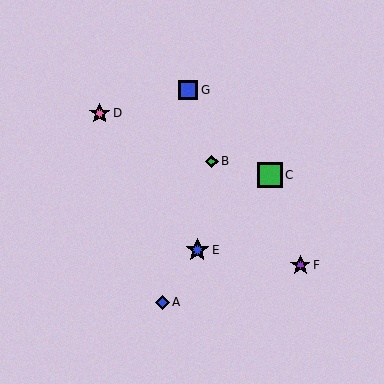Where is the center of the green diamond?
The center of the green diamond is at (212, 161).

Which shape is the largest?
The green square (labeled C) is the largest.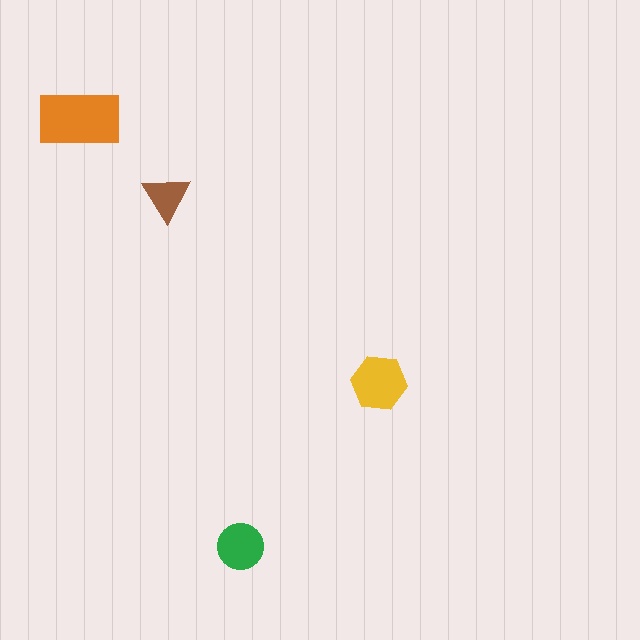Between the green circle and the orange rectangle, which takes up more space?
The orange rectangle.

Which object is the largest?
The orange rectangle.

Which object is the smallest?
The brown triangle.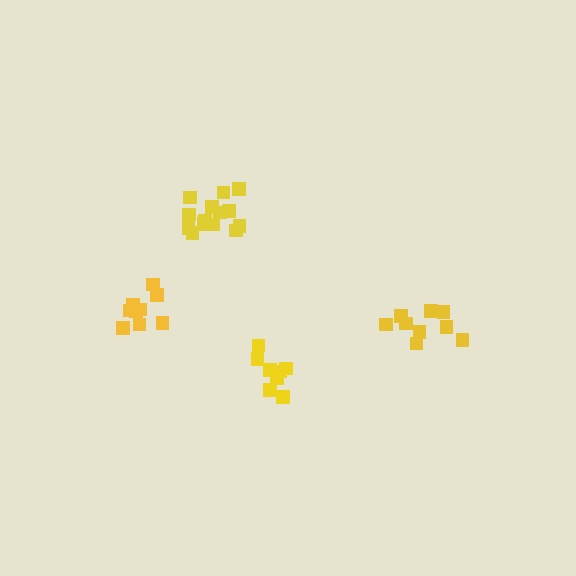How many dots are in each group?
Group 1: 9 dots, Group 2: 9 dots, Group 3: 14 dots, Group 4: 9 dots (41 total).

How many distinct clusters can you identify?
There are 4 distinct clusters.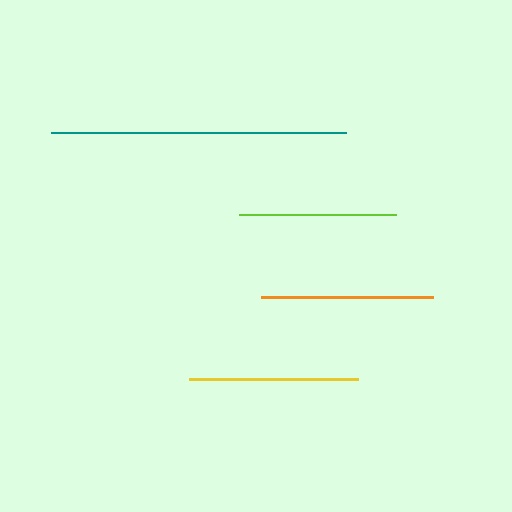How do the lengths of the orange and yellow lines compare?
The orange and yellow lines are approximately the same length.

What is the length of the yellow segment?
The yellow segment is approximately 170 pixels long.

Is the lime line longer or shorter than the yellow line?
The yellow line is longer than the lime line.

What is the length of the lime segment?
The lime segment is approximately 157 pixels long.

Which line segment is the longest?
The teal line is the longest at approximately 295 pixels.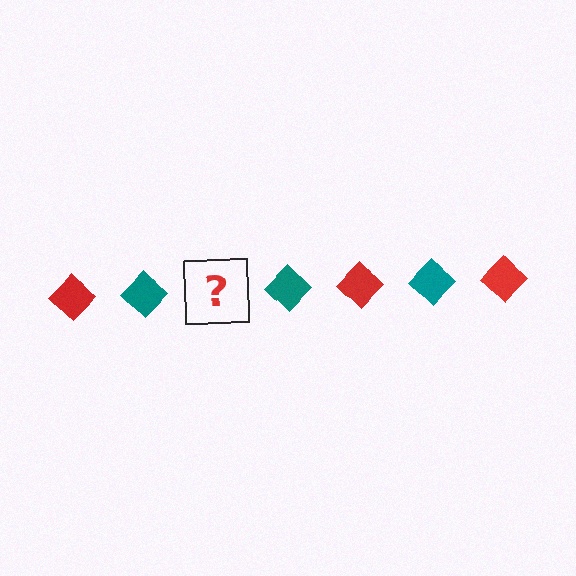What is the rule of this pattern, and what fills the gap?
The rule is that the pattern cycles through red, teal diamonds. The gap should be filled with a red diamond.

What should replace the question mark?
The question mark should be replaced with a red diamond.